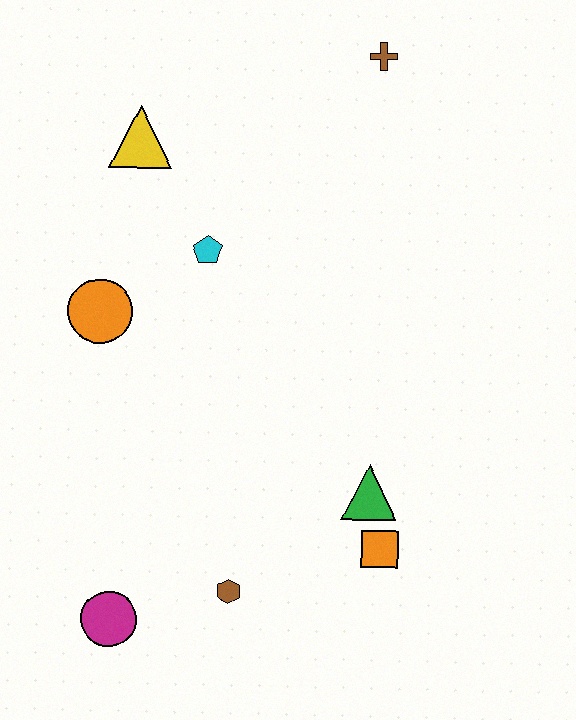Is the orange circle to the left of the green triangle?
Yes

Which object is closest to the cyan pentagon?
The orange circle is closest to the cyan pentagon.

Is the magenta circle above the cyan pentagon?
No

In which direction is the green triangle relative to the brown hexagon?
The green triangle is to the right of the brown hexagon.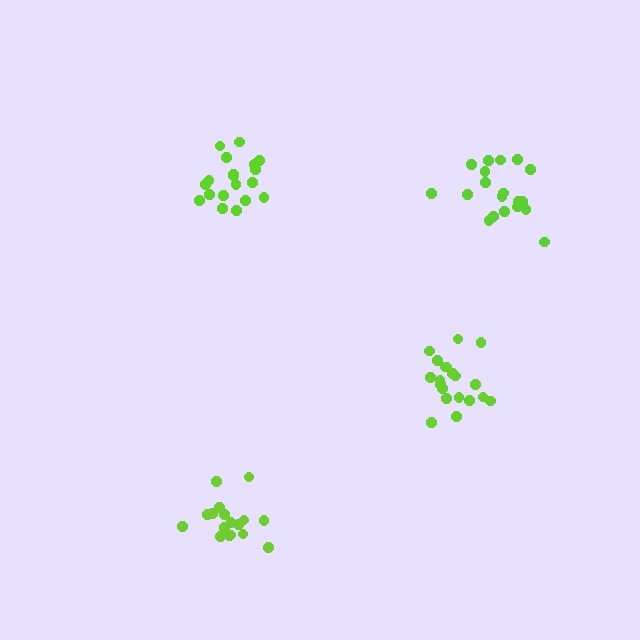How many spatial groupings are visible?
There are 4 spatial groupings.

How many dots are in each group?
Group 1: 19 dots, Group 2: 17 dots, Group 3: 20 dots, Group 4: 19 dots (75 total).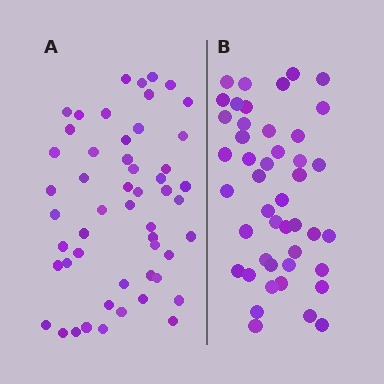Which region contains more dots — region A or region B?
Region A (the left region) has more dots.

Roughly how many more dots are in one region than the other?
Region A has roughly 8 or so more dots than region B.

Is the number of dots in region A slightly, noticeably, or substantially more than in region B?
Region A has only slightly more — the two regions are fairly close. The ratio is roughly 1.2 to 1.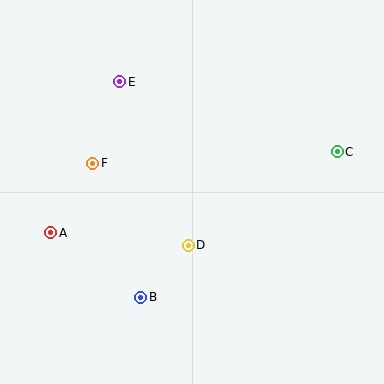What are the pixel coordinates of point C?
Point C is at (337, 152).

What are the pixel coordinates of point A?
Point A is at (51, 233).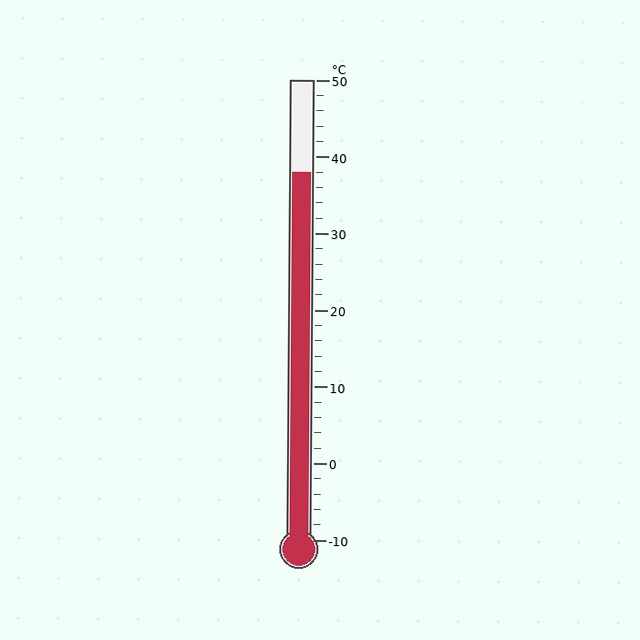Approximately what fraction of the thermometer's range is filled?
The thermometer is filled to approximately 80% of its range.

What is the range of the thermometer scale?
The thermometer scale ranges from -10°C to 50°C.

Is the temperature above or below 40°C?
The temperature is below 40°C.